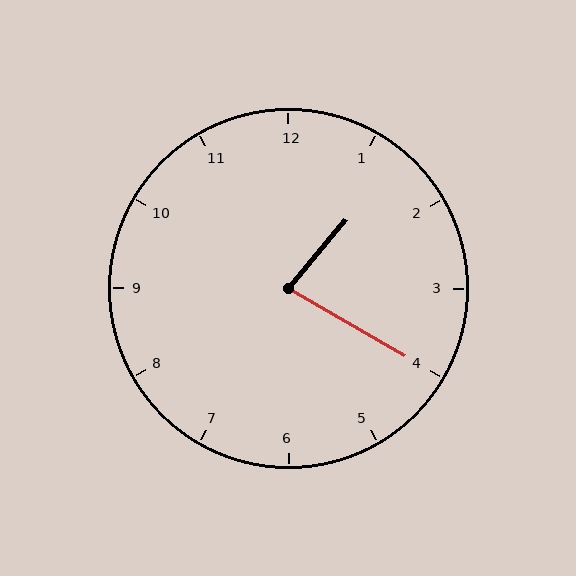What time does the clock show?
1:20.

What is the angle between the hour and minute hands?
Approximately 80 degrees.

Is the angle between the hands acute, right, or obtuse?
It is acute.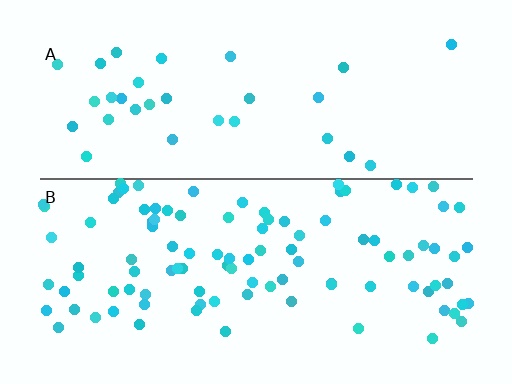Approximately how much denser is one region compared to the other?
Approximately 3.1× — region B over region A.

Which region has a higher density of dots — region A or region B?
B (the bottom).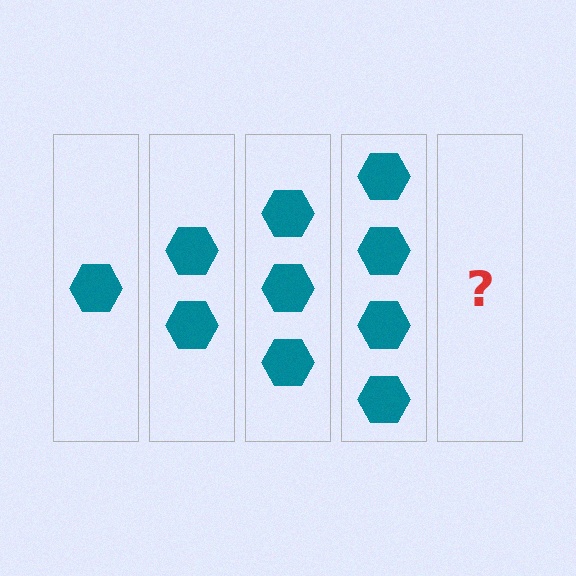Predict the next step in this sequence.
The next step is 5 hexagons.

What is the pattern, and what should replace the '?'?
The pattern is that each step adds one more hexagon. The '?' should be 5 hexagons.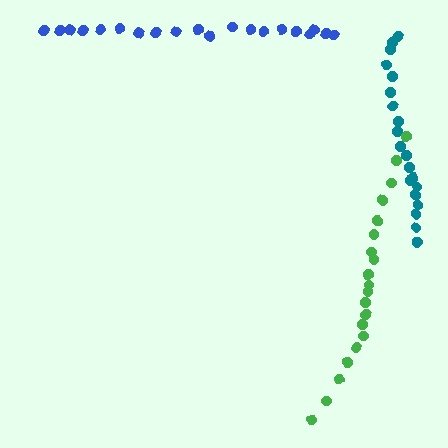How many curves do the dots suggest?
There are 3 distinct paths.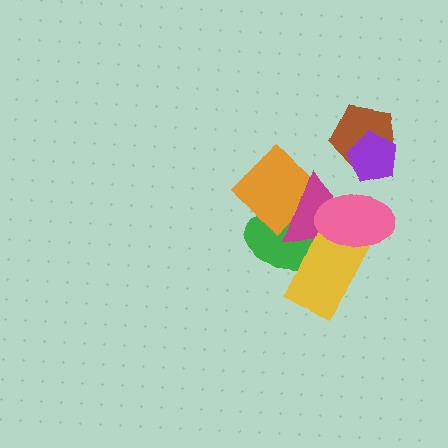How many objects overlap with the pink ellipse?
3 objects overlap with the pink ellipse.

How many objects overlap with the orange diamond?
2 objects overlap with the orange diamond.